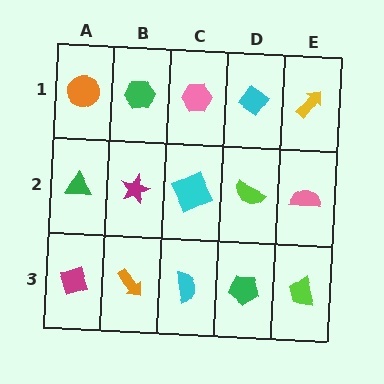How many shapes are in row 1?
5 shapes.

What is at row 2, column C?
A cyan square.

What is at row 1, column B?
A green hexagon.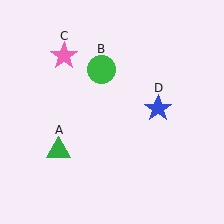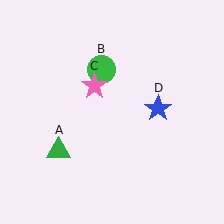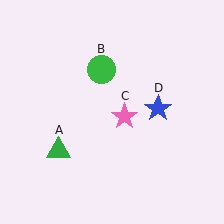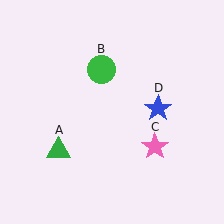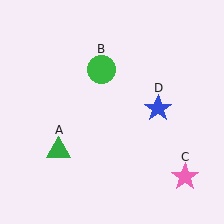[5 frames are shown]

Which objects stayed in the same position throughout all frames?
Green triangle (object A) and green circle (object B) and blue star (object D) remained stationary.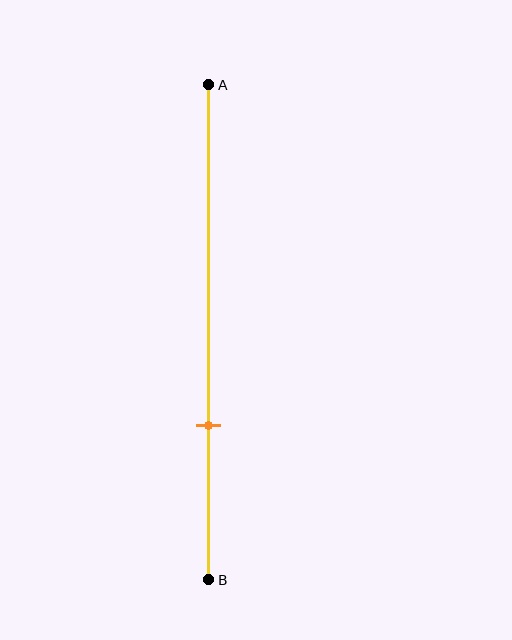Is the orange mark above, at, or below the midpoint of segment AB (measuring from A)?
The orange mark is below the midpoint of segment AB.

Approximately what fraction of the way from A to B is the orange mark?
The orange mark is approximately 70% of the way from A to B.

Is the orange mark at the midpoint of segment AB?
No, the mark is at about 70% from A, not at the 50% midpoint.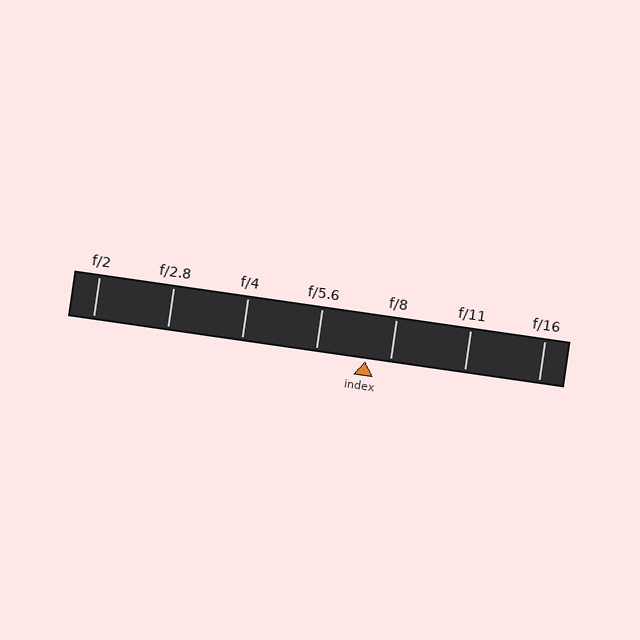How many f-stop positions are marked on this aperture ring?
There are 7 f-stop positions marked.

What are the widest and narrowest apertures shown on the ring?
The widest aperture shown is f/2 and the narrowest is f/16.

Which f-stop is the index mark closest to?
The index mark is closest to f/8.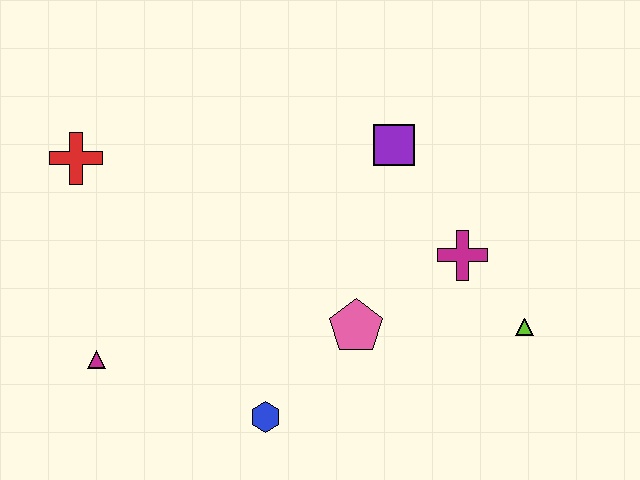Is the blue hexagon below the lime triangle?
Yes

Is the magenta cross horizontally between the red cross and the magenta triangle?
No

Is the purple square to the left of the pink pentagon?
No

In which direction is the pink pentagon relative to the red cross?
The pink pentagon is to the right of the red cross.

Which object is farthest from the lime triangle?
The red cross is farthest from the lime triangle.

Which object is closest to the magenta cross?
The lime triangle is closest to the magenta cross.